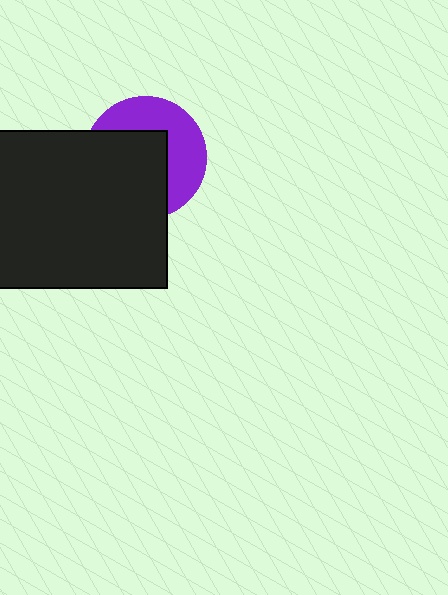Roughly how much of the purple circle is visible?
A small part of it is visible (roughly 45%).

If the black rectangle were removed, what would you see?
You would see the complete purple circle.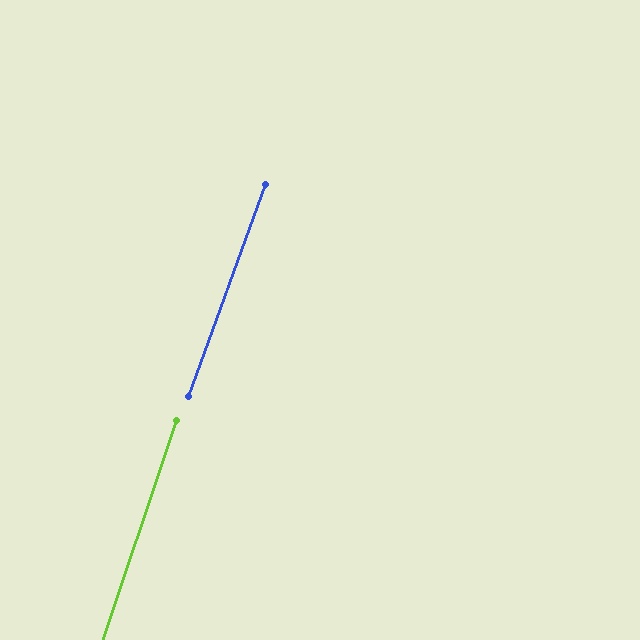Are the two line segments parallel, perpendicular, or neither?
Parallel — their directions differ by only 1.8°.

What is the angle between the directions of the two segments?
Approximately 2 degrees.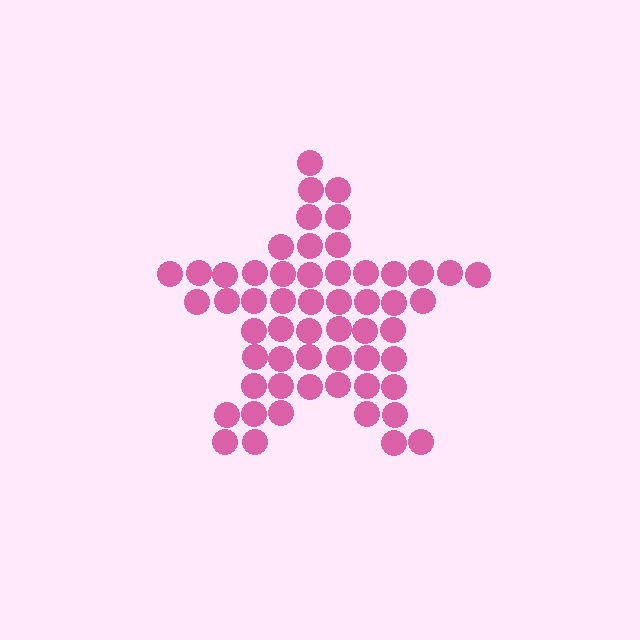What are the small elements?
The small elements are circles.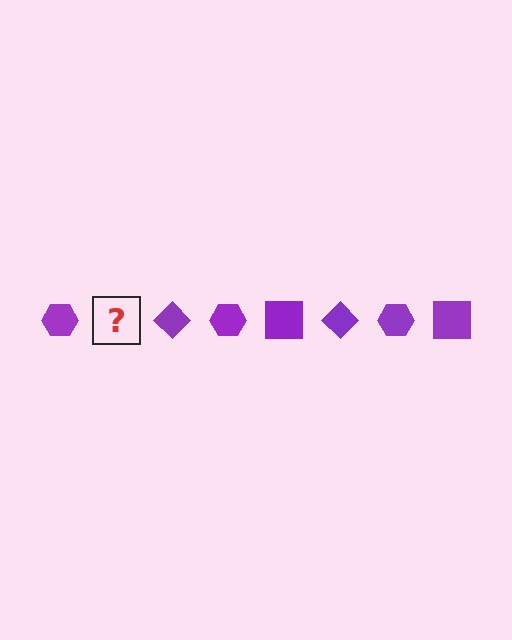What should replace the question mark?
The question mark should be replaced with a purple square.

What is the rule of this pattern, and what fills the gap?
The rule is that the pattern cycles through hexagon, square, diamond shapes in purple. The gap should be filled with a purple square.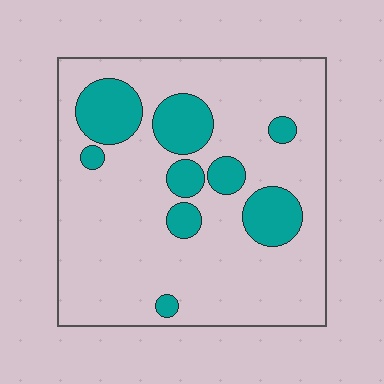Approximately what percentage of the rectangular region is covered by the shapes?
Approximately 20%.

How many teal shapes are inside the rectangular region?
9.